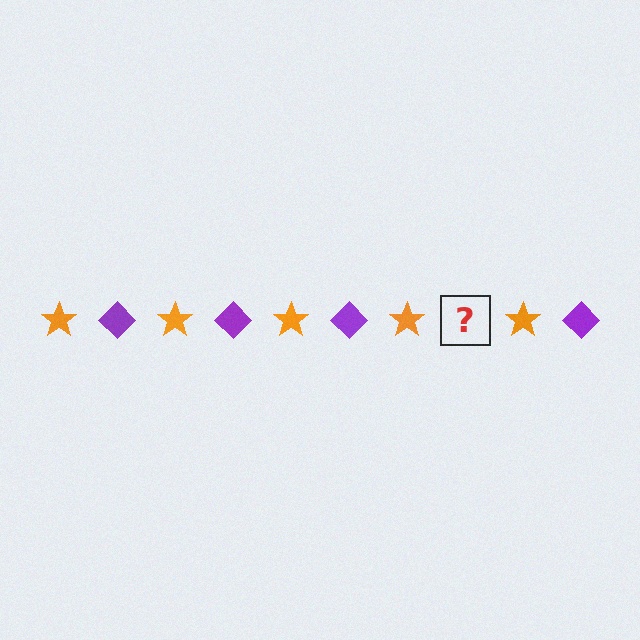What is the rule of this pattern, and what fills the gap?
The rule is that the pattern alternates between orange star and purple diamond. The gap should be filled with a purple diamond.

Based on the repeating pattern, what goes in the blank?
The blank should be a purple diamond.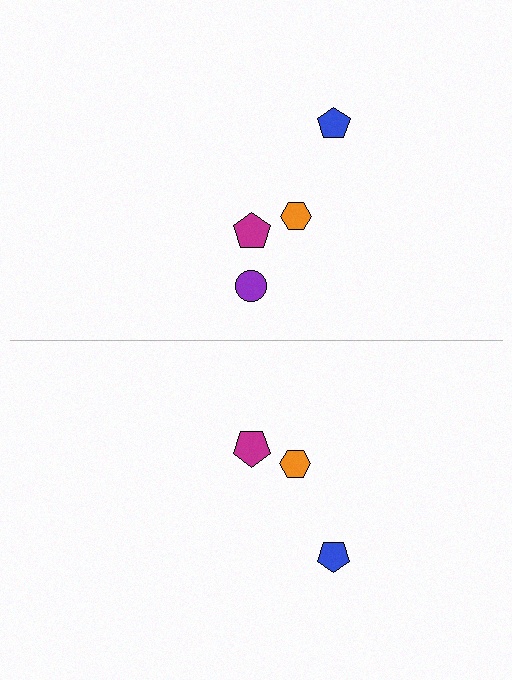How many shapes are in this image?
There are 7 shapes in this image.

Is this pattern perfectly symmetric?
No, the pattern is not perfectly symmetric. A purple circle is missing from the bottom side.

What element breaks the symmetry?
A purple circle is missing from the bottom side.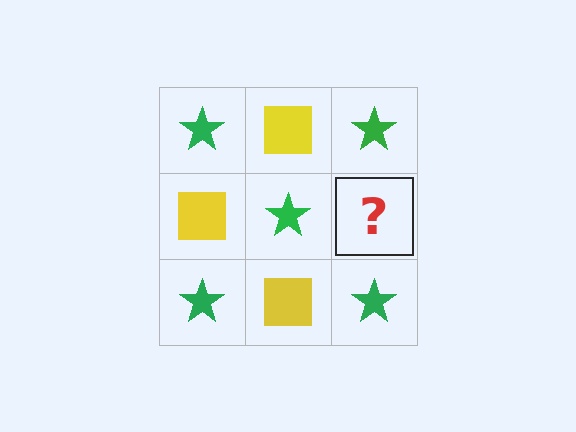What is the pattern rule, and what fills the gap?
The rule is that it alternates green star and yellow square in a checkerboard pattern. The gap should be filled with a yellow square.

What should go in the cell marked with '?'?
The missing cell should contain a yellow square.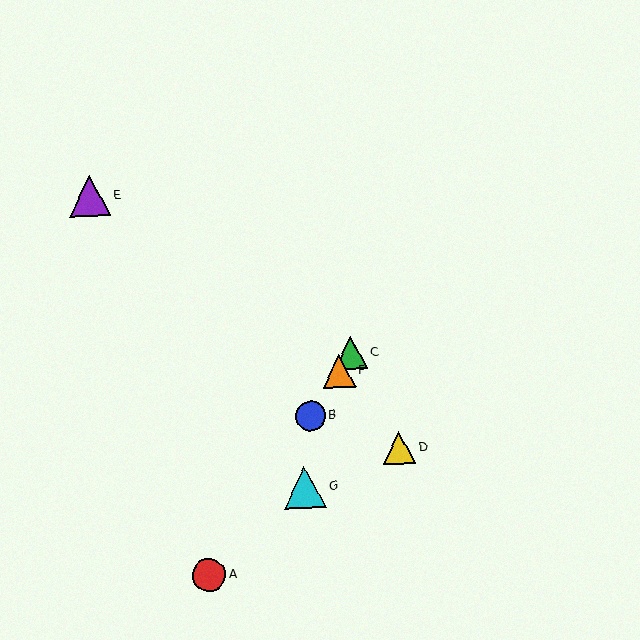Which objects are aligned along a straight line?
Objects A, B, C, F are aligned along a straight line.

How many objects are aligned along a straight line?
4 objects (A, B, C, F) are aligned along a straight line.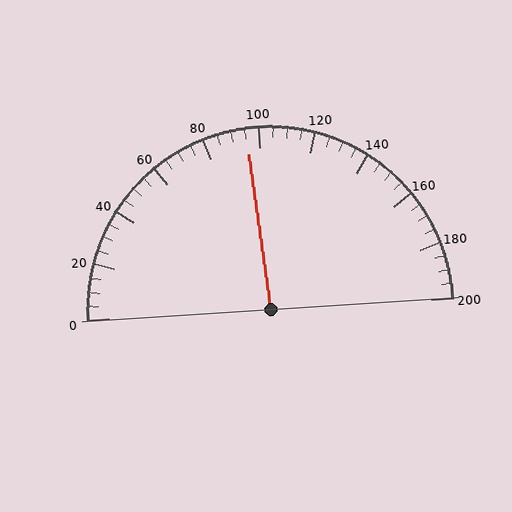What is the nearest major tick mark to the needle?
The nearest major tick mark is 100.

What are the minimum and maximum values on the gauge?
The gauge ranges from 0 to 200.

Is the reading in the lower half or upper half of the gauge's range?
The reading is in the lower half of the range (0 to 200).